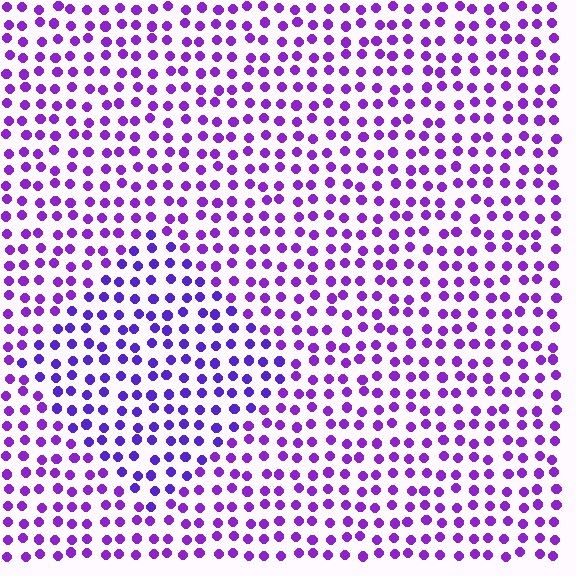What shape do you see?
I see a diamond.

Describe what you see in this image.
The image is filled with small purple elements in a uniform arrangement. A diamond-shaped region is visible where the elements are tinted to a slightly different hue, forming a subtle color boundary.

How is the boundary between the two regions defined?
The boundary is defined purely by a slight shift in hue (about 20 degrees). Spacing, size, and orientation are identical on both sides.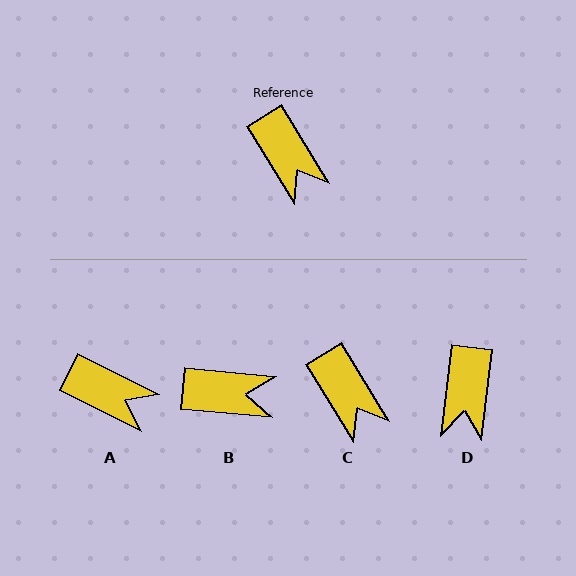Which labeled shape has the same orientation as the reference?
C.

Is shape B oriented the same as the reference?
No, it is off by about 53 degrees.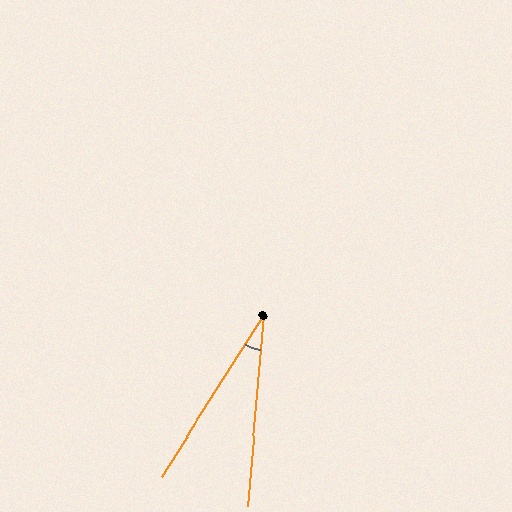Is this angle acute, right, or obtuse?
It is acute.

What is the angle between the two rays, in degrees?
Approximately 28 degrees.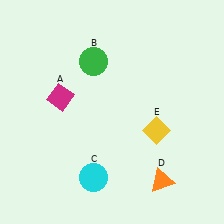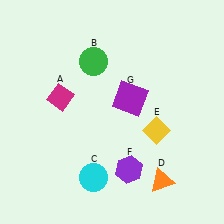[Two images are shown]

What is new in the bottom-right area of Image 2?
A purple hexagon (F) was added in the bottom-right area of Image 2.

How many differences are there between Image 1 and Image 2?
There are 2 differences between the two images.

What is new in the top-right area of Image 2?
A purple square (G) was added in the top-right area of Image 2.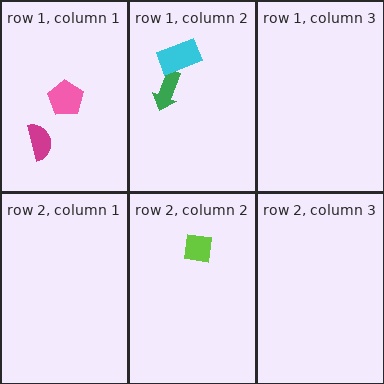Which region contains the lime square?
The row 2, column 2 region.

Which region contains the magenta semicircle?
The row 1, column 1 region.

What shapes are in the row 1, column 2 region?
The green arrow, the cyan rectangle.